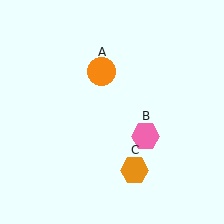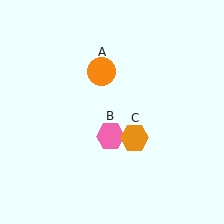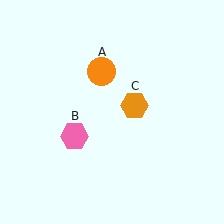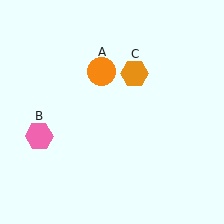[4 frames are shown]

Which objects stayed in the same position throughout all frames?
Orange circle (object A) remained stationary.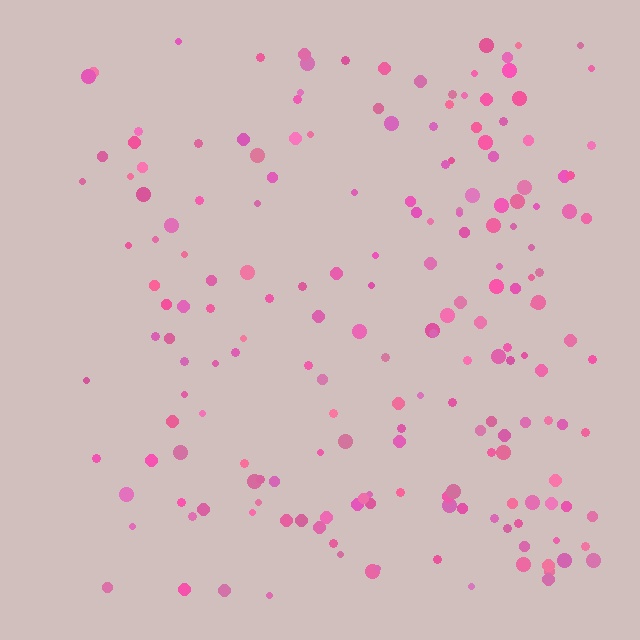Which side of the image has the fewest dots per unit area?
The left.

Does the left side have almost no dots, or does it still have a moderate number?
Still a moderate number, just noticeably fewer than the right.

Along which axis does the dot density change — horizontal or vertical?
Horizontal.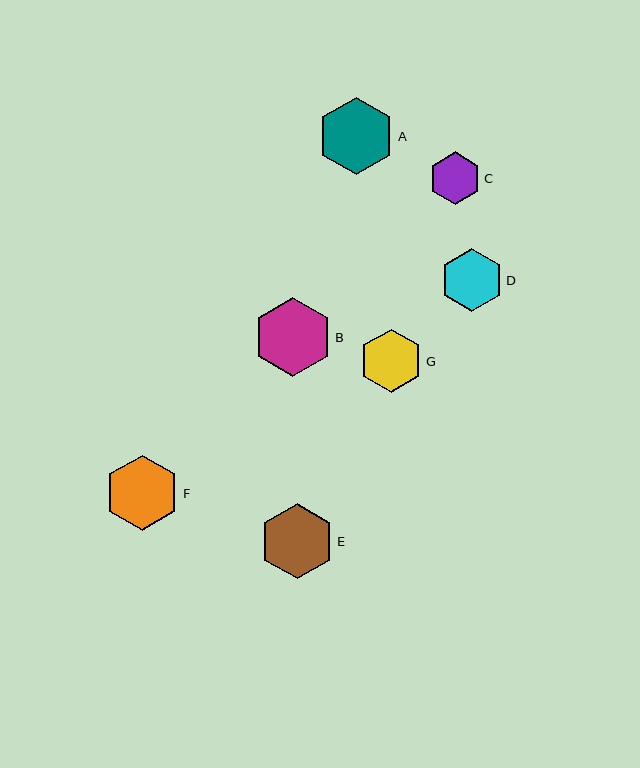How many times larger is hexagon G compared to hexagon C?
Hexagon G is approximately 1.2 times the size of hexagon C.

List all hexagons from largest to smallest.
From largest to smallest: B, A, F, E, G, D, C.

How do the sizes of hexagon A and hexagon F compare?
Hexagon A and hexagon F are approximately the same size.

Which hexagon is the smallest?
Hexagon C is the smallest with a size of approximately 53 pixels.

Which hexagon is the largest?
Hexagon B is the largest with a size of approximately 79 pixels.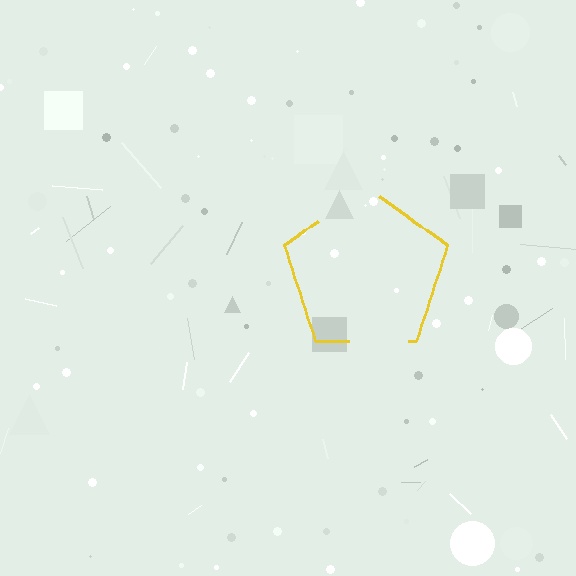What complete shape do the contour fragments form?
The contour fragments form a pentagon.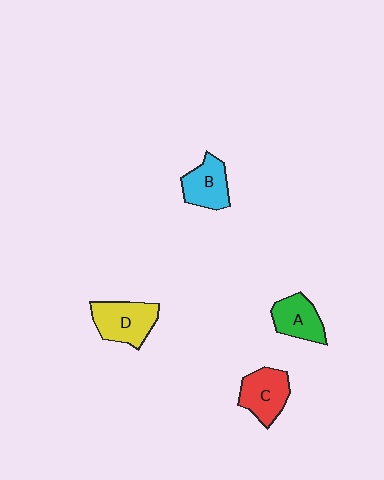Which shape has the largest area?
Shape D (yellow).